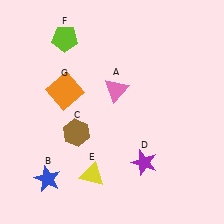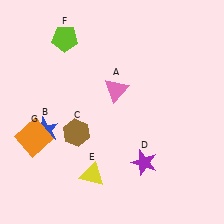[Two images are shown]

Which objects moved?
The objects that moved are: the blue star (B), the orange square (G).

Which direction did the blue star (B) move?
The blue star (B) moved up.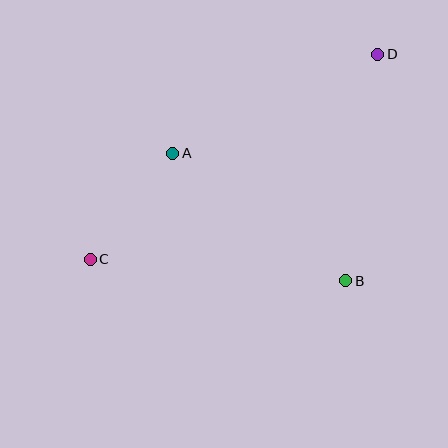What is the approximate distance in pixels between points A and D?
The distance between A and D is approximately 228 pixels.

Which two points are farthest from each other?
Points C and D are farthest from each other.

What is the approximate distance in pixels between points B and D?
The distance between B and D is approximately 229 pixels.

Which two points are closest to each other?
Points A and C are closest to each other.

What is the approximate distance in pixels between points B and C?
The distance between B and C is approximately 256 pixels.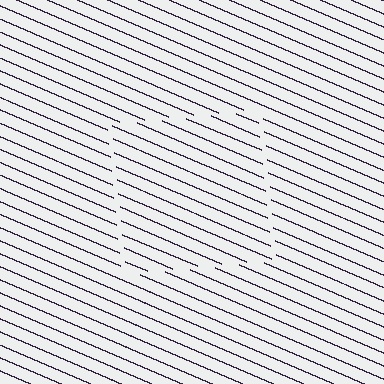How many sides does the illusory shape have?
4 sides — the line-ends trace a square.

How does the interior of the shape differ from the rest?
The interior of the shape contains the same grating, shifted by half a period — the contour is defined by the phase discontinuity where line-ends from the inner and outer gratings abut.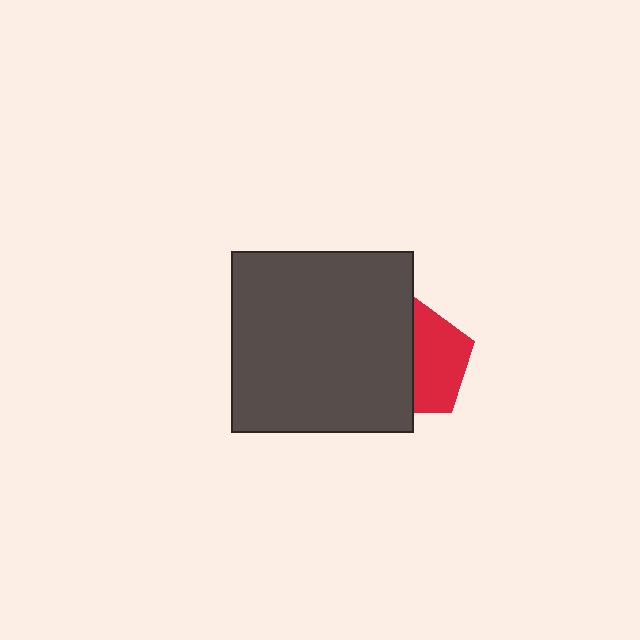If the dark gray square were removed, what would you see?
You would see the complete red pentagon.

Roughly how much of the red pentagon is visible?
About half of it is visible (roughly 50%).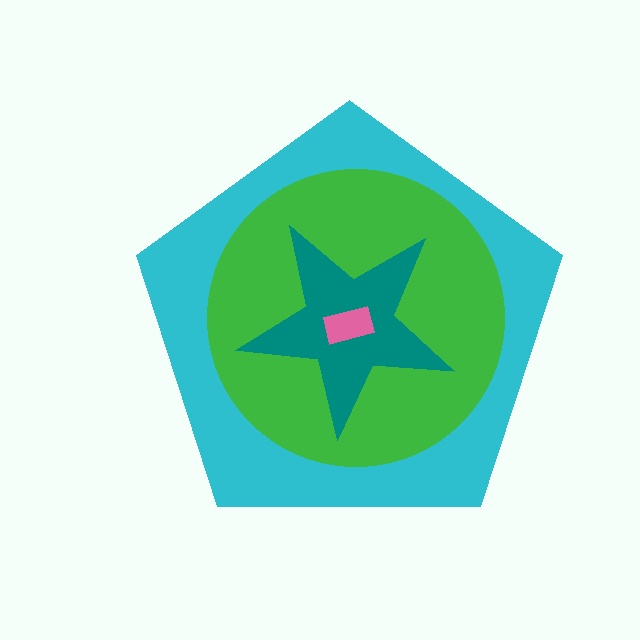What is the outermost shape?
The cyan pentagon.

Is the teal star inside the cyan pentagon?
Yes.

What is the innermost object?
The pink rectangle.